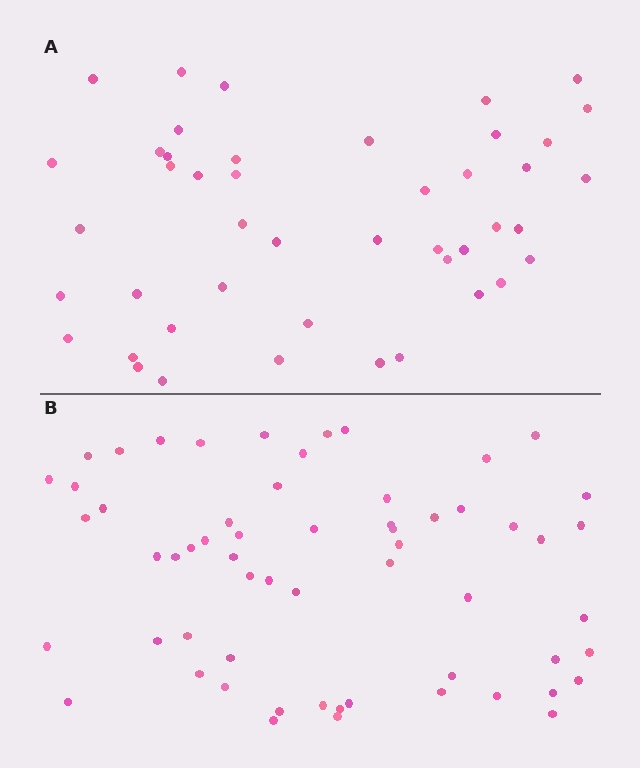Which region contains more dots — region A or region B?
Region B (the bottom region) has more dots.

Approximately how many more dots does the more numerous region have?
Region B has approximately 15 more dots than region A.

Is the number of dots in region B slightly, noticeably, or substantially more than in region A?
Region B has noticeably more, but not dramatically so. The ratio is roughly 1.3 to 1.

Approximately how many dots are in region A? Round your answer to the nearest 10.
About 40 dots. (The exact count is 45, which rounds to 40.)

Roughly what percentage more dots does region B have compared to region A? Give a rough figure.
About 35% more.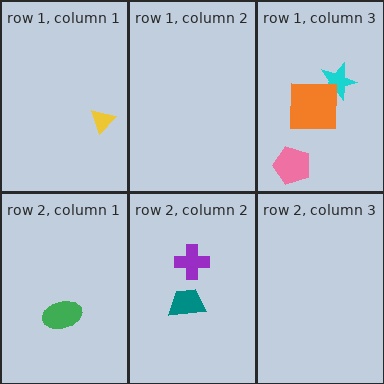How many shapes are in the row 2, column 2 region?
2.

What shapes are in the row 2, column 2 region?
The teal trapezoid, the purple cross.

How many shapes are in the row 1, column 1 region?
1.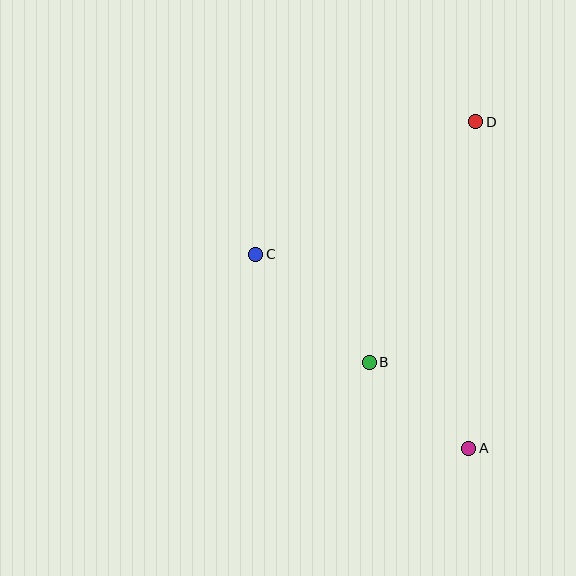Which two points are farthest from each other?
Points A and D are farthest from each other.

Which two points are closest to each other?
Points A and B are closest to each other.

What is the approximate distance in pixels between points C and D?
The distance between C and D is approximately 257 pixels.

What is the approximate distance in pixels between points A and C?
The distance between A and C is approximately 288 pixels.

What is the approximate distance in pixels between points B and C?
The distance between B and C is approximately 157 pixels.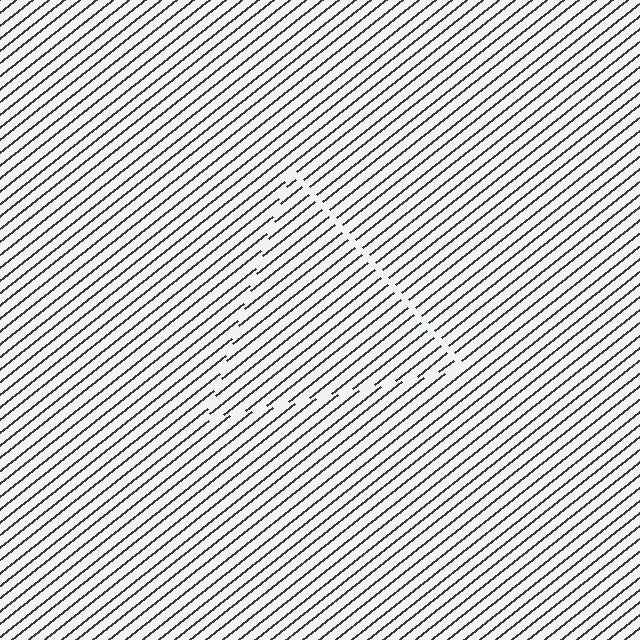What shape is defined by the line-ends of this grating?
An illusory triangle. The interior of the shape contains the same grating, shifted by half a period — the contour is defined by the phase discontinuity where line-ends from the inner and outer gratings abut.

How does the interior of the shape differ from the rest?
The interior of the shape contains the same grating, shifted by half a period — the contour is defined by the phase discontinuity where line-ends from the inner and outer gratings abut.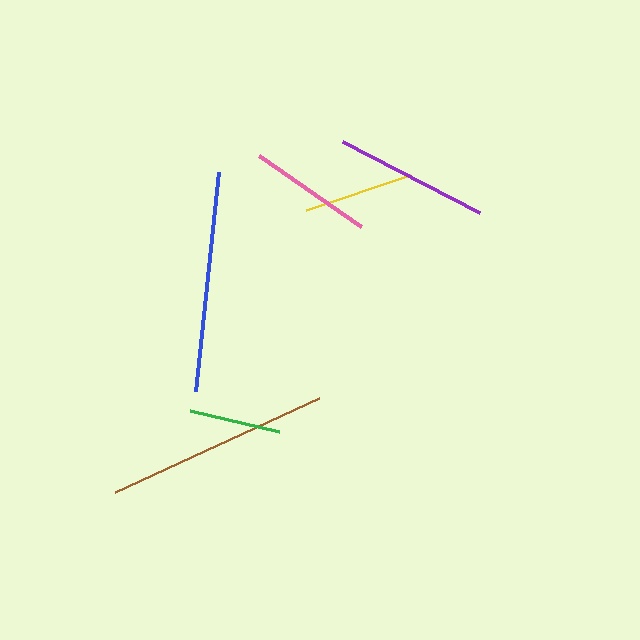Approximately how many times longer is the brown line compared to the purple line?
The brown line is approximately 1.5 times the length of the purple line.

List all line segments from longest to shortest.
From longest to shortest: brown, blue, purple, pink, yellow, green.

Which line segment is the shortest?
The green line is the shortest at approximately 91 pixels.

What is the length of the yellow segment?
The yellow segment is approximately 109 pixels long.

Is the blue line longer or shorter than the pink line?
The blue line is longer than the pink line.